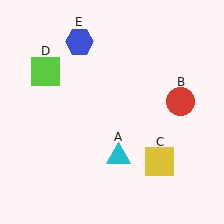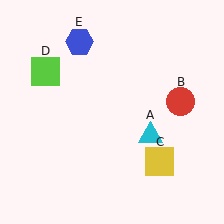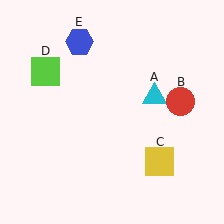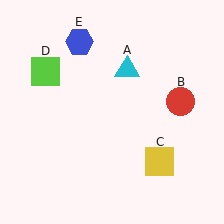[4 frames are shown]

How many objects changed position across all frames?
1 object changed position: cyan triangle (object A).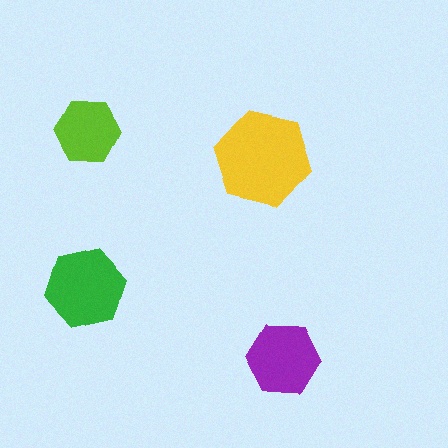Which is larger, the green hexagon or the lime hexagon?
The green one.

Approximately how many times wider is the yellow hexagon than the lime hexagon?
About 1.5 times wider.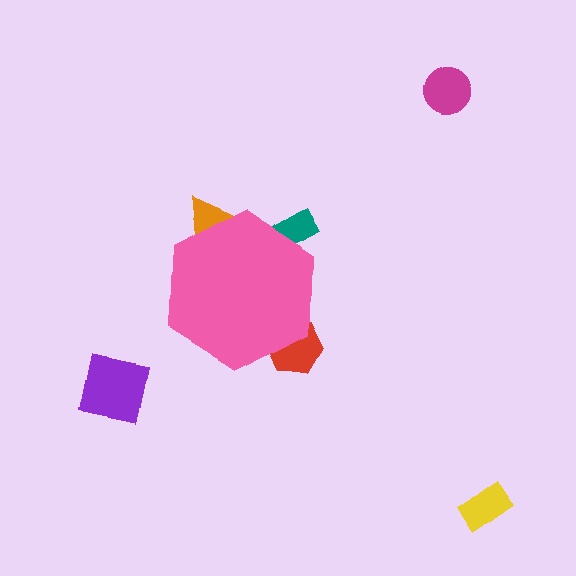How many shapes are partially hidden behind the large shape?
3 shapes are partially hidden.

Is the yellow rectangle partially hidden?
No, the yellow rectangle is fully visible.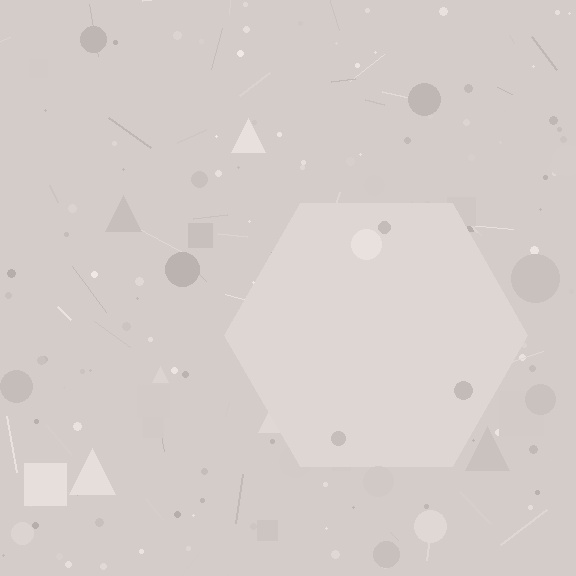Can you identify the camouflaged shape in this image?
The camouflaged shape is a hexagon.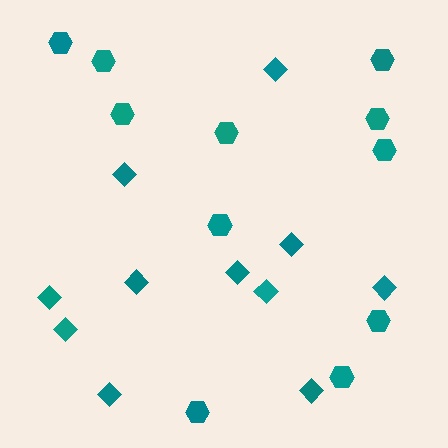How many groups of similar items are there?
There are 2 groups: one group of hexagons (11) and one group of diamonds (11).